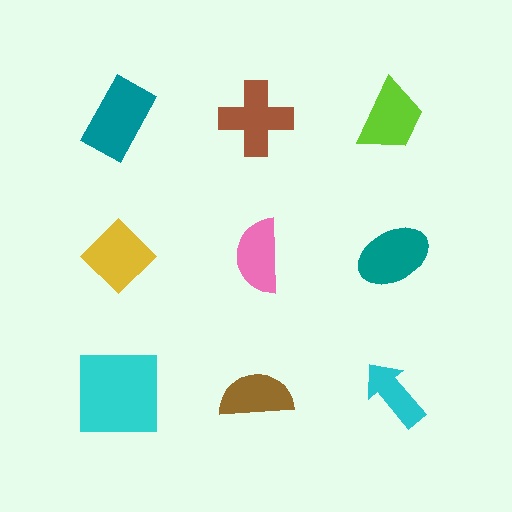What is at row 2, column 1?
A yellow diamond.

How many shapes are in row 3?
3 shapes.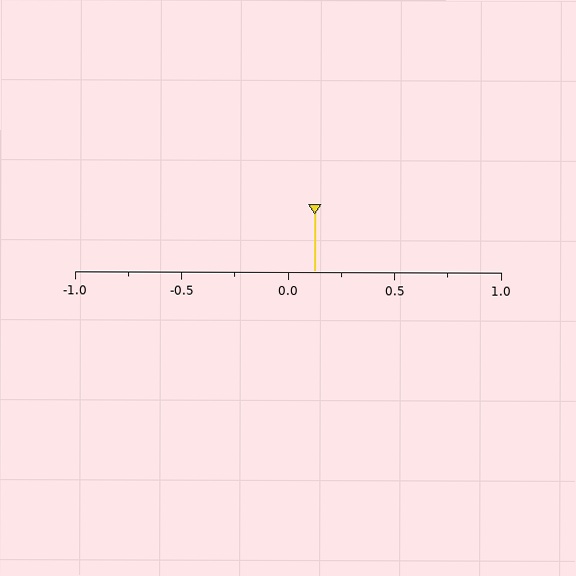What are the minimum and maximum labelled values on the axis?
The axis runs from -1.0 to 1.0.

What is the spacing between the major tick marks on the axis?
The major ticks are spaced 0.5 apart.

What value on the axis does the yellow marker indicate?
The marker indicates approximately 0.12.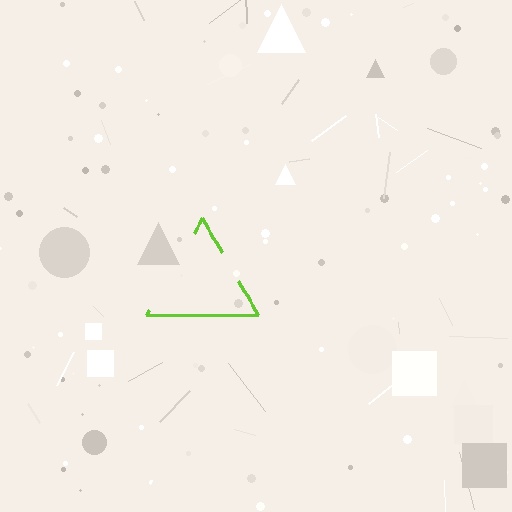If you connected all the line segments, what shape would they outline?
They would outline a triangle.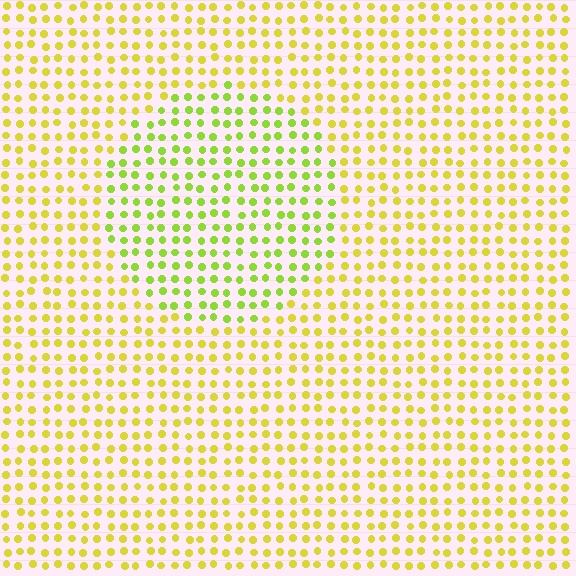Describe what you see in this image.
The image is filled with small yellow elements in a uniform arrangement. A circle-shaped region is visible where the elements are tinted to a slightly different hue, forming a subtle color boundary.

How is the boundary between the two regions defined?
The boundary is defined purely by a slight shift in hue (about 30 degrees). Spacing, size, and orientation are identical on both sides.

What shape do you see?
I see a circle.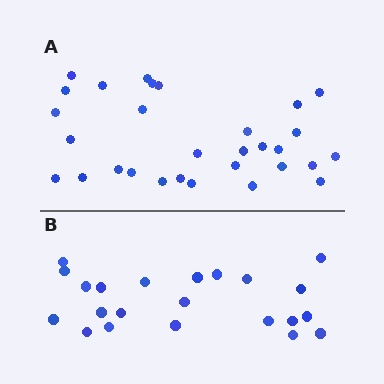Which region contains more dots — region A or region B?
Region A (the top region) has more dots.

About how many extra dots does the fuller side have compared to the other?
Region A has roughly 8 or so more dots than region B.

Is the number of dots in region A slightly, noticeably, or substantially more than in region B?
Region A has noticeably more, but not dramatically so. The ratio is roughly 1.4 to 1.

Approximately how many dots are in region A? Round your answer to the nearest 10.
About 30 dots.